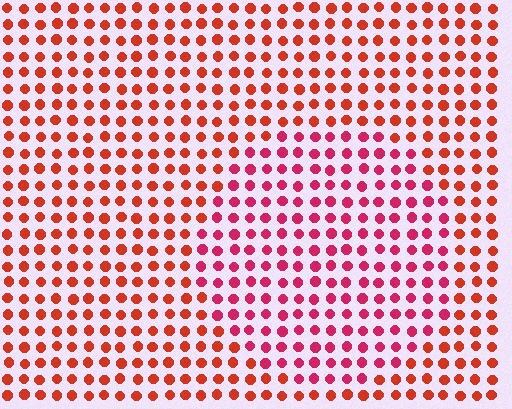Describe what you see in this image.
The image is filled with small red elements in a uniform arrangement. A circle-shaped region is visible where the elements are tinted to a slightly different hue, forming a subtle color boundary.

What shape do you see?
I see a circle.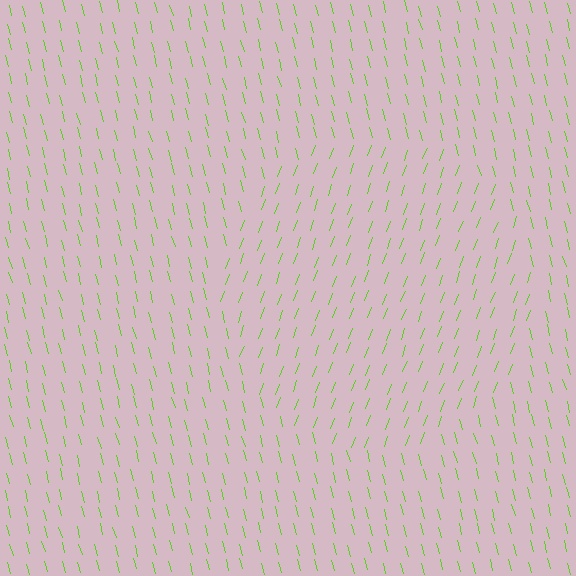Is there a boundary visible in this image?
Yes, there is a texture boundary formed by a change in line orientation.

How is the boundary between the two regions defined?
The boundary is defined purely by a change in line orientation (approximately 35 degrees difference). All lines are the same color and thickness.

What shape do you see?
I see a circle.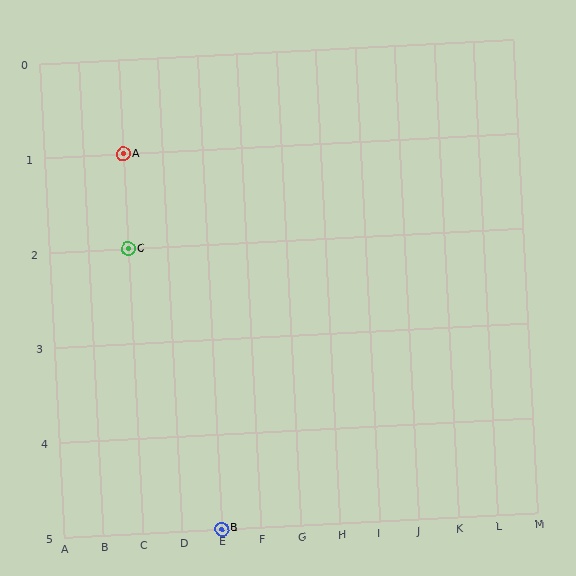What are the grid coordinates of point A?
Point A is at grid coordinates (C, 1).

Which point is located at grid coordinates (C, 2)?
Point C is at (C, 2).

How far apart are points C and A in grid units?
Points C and A are 1 row apart.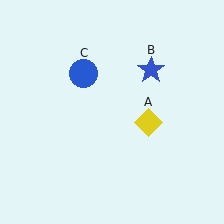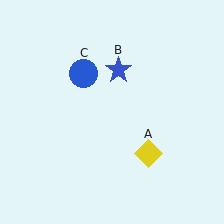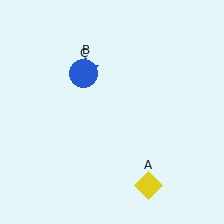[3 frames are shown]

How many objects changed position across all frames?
2 objects changed position: yellow diamond (object A), blue star (object B).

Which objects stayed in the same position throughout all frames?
Blue circle (object C) remained stationary.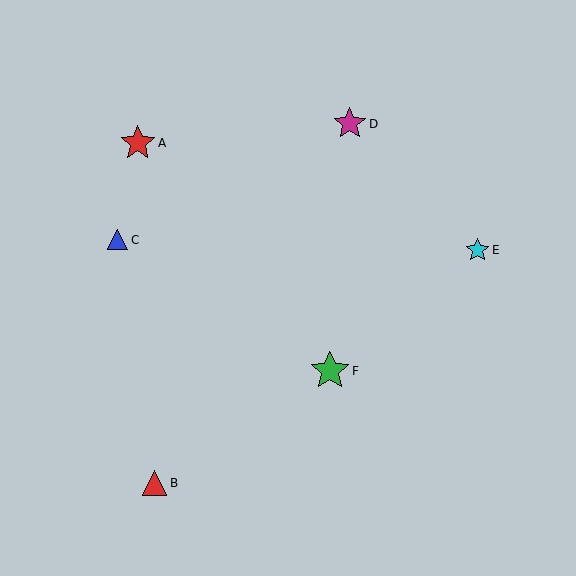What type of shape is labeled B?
Shape B is a red triangle.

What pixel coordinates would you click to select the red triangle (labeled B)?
Click at (155, 483) to select the red triangle B.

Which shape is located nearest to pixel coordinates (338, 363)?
The green star (labeled F) at (330, 371) is nearest to that location.